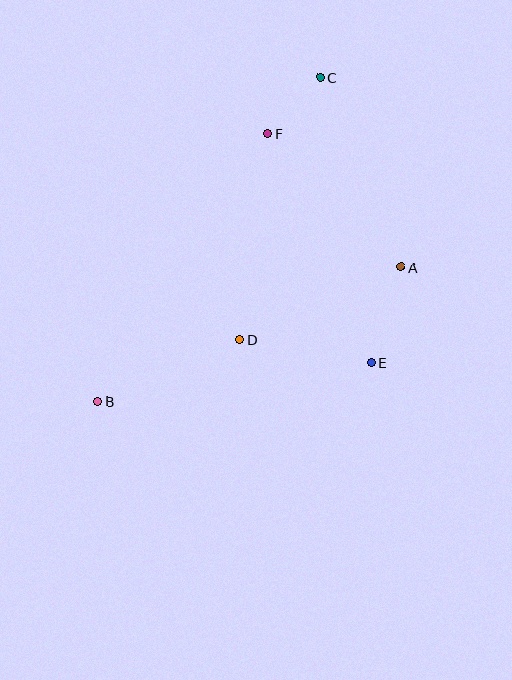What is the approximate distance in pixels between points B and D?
The distance between B and D is approximately 155 pixels.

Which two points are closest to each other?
Points C and F are closest to each other.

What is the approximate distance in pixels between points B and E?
The distance between B and E is approximately 276 pixels.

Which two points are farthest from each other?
Points B and C are farthest from each other.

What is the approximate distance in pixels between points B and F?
The distance between B and F is approximately 317 pixels.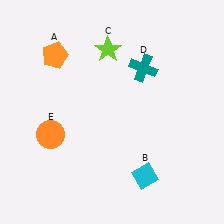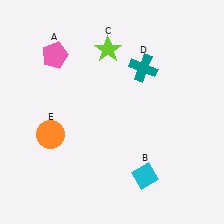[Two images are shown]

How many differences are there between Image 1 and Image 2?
There is 1 difference between the two images.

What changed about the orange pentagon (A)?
In Image 1, A is orange. In Image 2, it changed to pink.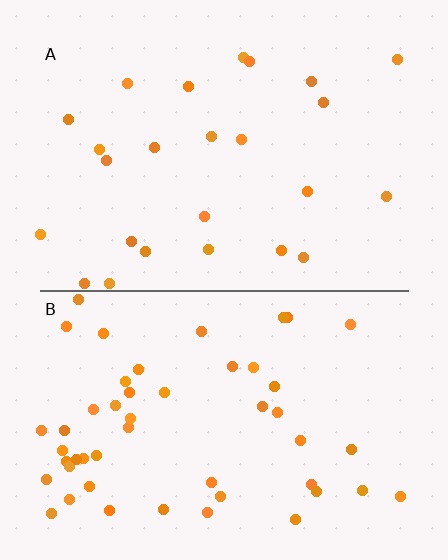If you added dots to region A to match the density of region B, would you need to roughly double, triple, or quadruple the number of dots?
Approximately double.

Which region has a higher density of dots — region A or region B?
B (the bottom).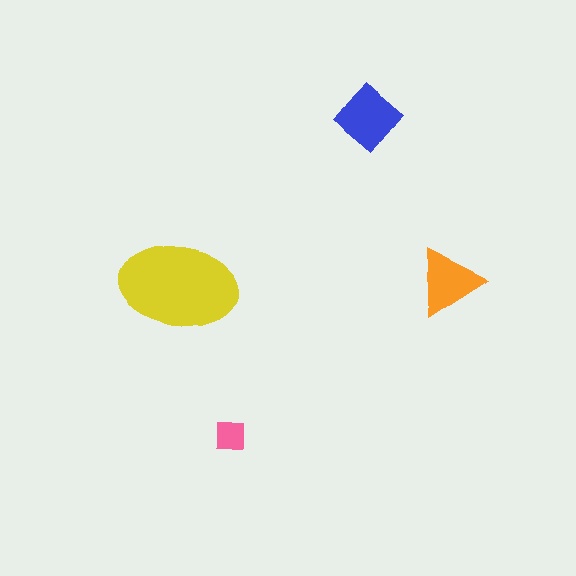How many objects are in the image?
There are 4 objects in the image.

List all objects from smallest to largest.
The pink square, the orange triangle, the blue diamond, the yellow ellipse.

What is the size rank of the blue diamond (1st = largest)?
2nd.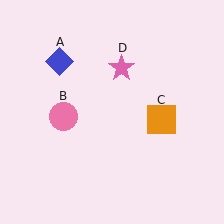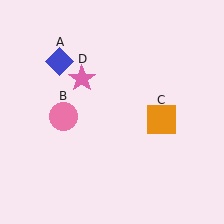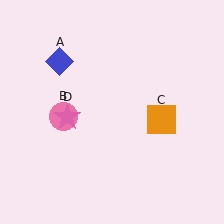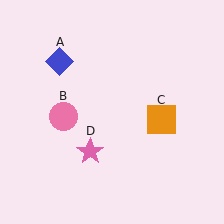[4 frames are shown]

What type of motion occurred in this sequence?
The pink star (object D) rotated counterclockwise around the center of the scene.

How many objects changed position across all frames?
1 object changed position: pink star (object D).